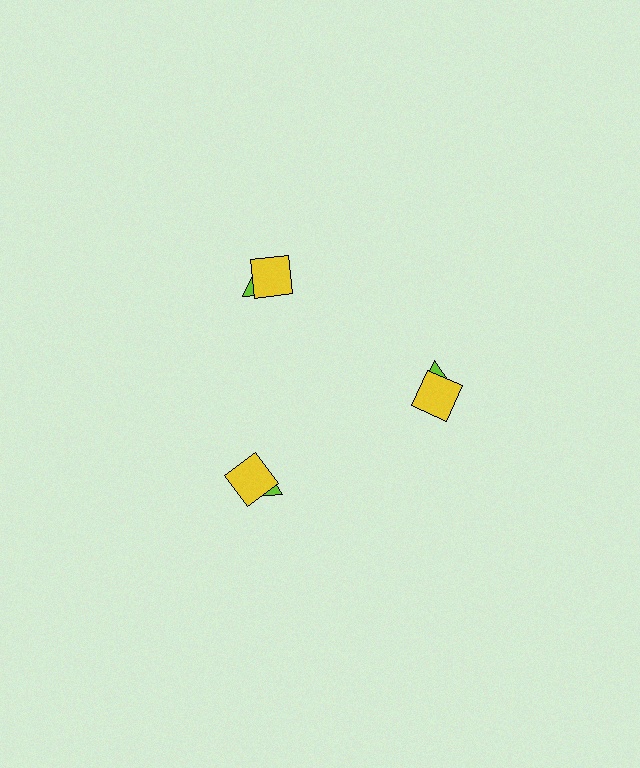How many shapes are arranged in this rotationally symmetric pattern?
There are 6 shapes, arranged in 3 groups of 2.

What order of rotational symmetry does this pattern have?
This pattern has 3-fold rotational symmetry.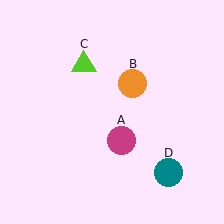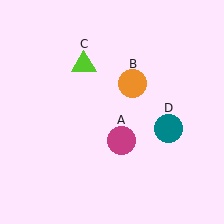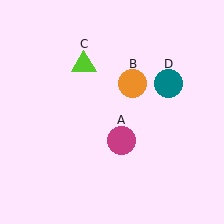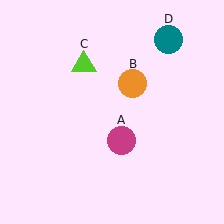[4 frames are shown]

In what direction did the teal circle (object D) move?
The teal circle (object D) moved up.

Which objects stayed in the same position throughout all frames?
Magenta circle (object A) and orange circle (object B) and lime triangle (object C) remained stationary.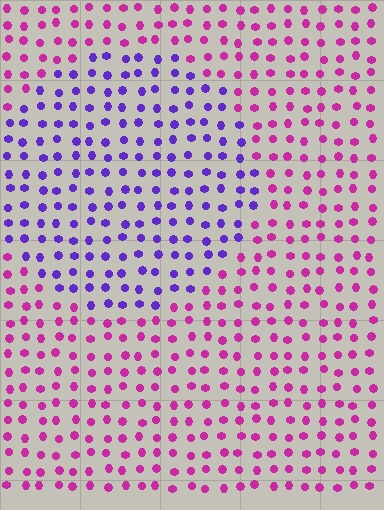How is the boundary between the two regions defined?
The boundary is defined purely by a slight shift in hue (about 53 degrees). Spacing, size, and orientation are identical on both sides.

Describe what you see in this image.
The image is filled with small magenta elements in a uniform arrangement. A circle-shaped region is visible where the elements are tinted to a slightly different hue, forming a subtle color boundary.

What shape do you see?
I see a circle.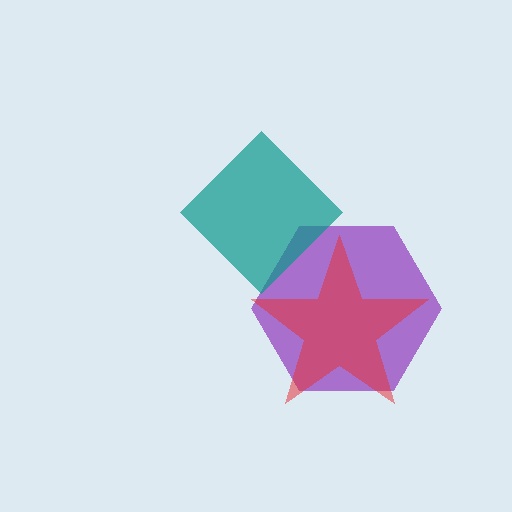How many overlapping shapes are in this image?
There are 3 overlapping shapes in the image.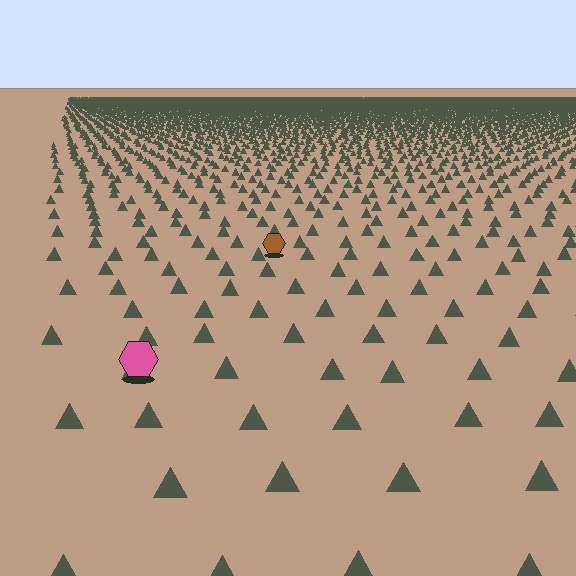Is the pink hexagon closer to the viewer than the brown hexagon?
Yes. The pink hexagon is closer — you can tell from the texture gradient: the ground texture is coarser near it.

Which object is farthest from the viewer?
The brown hexagon is farthest from the viewer. It appears smaller and the ground texture around it is denser.